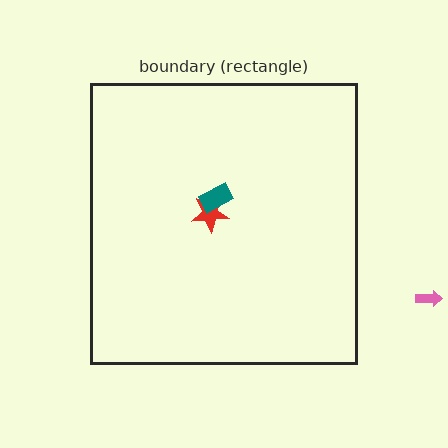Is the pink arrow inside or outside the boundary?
Outside.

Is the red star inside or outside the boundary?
Inside.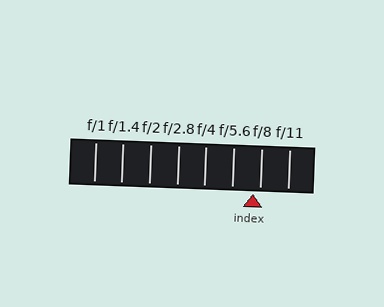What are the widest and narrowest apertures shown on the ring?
The widest aperture shown is f/1 and the narrowest is f/11.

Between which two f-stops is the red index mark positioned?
The index mark is between f/5.6 and f/8.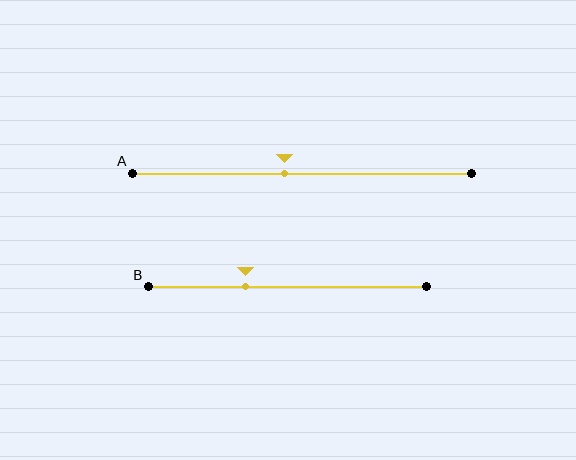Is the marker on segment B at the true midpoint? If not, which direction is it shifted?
No, the marker on segment B is shifted to the left by about 15% of the segment length.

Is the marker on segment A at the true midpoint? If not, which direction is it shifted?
No, the marker on segment A is shifted to the left by about 5% of the segment length.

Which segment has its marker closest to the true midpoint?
Segment A has its marker closest to the true midpoint.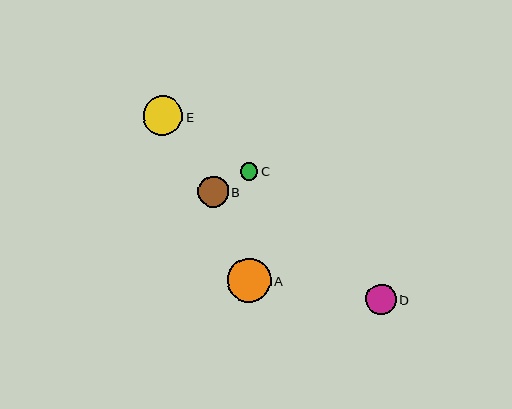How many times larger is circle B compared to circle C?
Circle B is approximately 1.8 times the size of circle C.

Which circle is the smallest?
Circle C is the smallest with a size of approximately 18 pixels.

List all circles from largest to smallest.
From largest to smallest: A, E, B, D, C.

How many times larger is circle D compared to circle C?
Circle D is approximately 1.7 times the size of circle C.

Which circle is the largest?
Circle A is the largest with a size of approximately 44 pixels.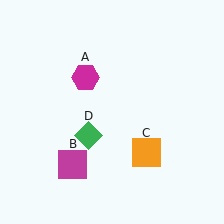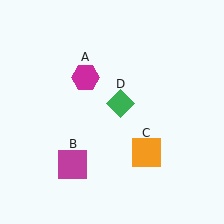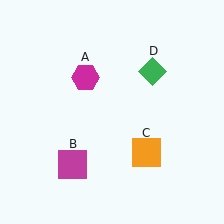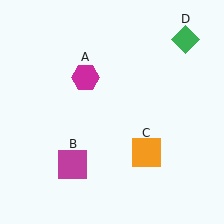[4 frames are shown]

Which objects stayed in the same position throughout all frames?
Magenta hexagon (object A) and magenta square (object B) and orange square (object C) remained stationary.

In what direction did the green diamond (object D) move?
The green diamond (object D) moved up and to the right.